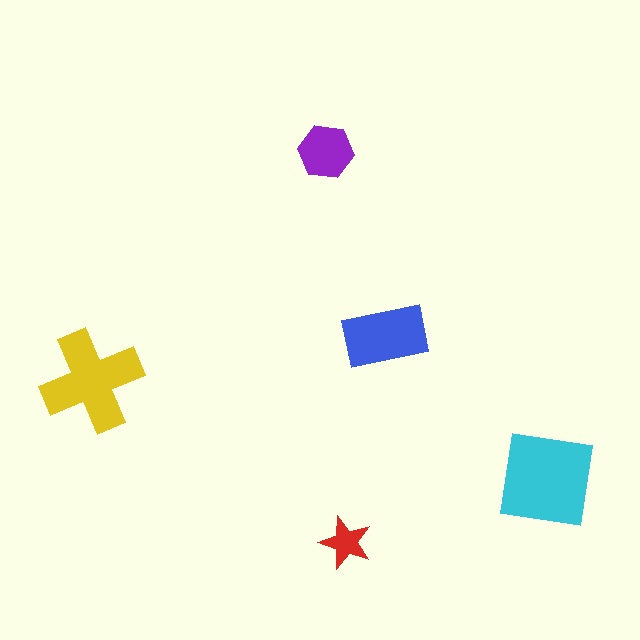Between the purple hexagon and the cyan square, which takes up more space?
The cyan square.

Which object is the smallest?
The red star.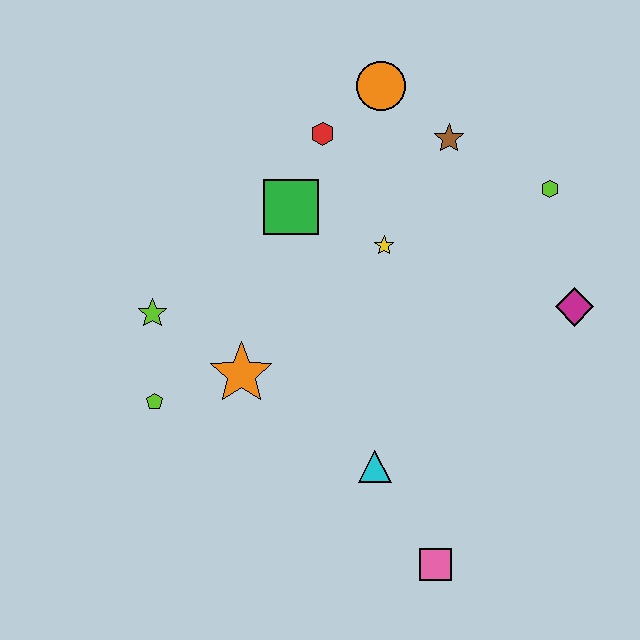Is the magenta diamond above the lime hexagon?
No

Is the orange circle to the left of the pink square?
Yes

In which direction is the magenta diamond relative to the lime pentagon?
The magenta diamond is to the right of the lime pentagon.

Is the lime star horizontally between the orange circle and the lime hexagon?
No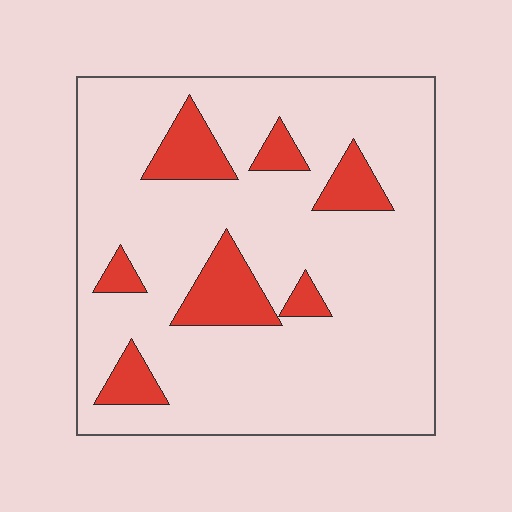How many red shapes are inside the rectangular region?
7.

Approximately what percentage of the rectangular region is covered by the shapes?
Approximately 15%.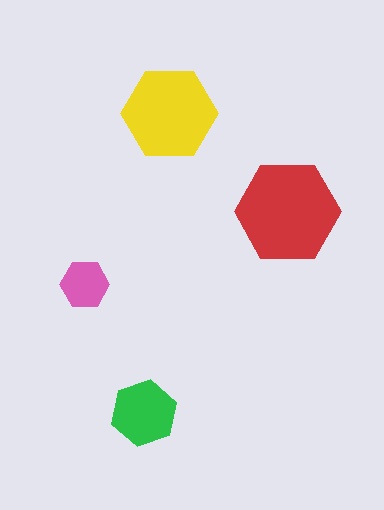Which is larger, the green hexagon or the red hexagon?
The red one.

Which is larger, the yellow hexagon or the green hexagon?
The yellow one.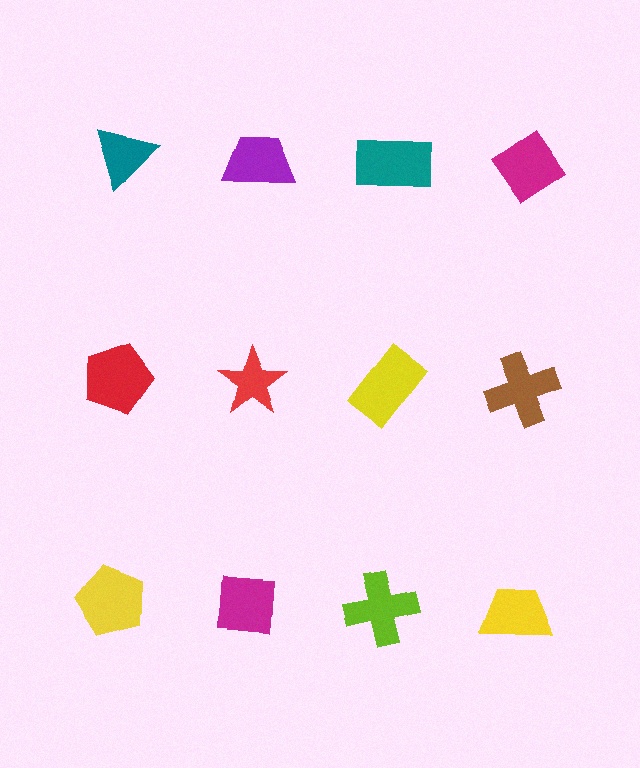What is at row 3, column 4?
A yellow trapezoid.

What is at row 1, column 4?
A magenta diamond.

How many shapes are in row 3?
4 shapes.